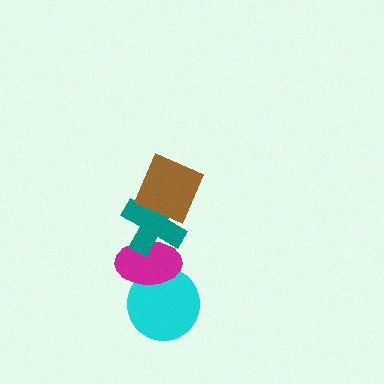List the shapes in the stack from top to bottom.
From top to bottom: the brown square, the teal cross, the magenta ellipse, the cyan circle.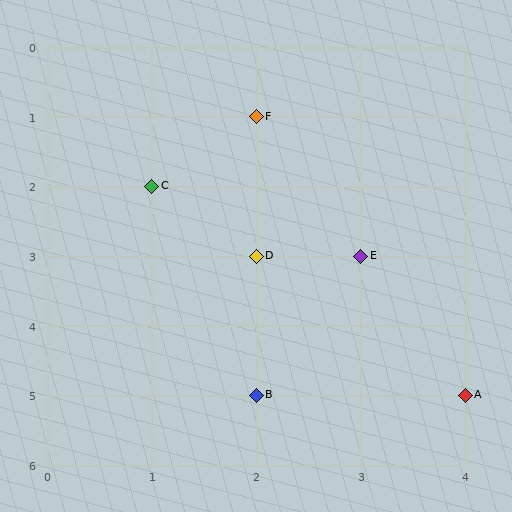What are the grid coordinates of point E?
Point E is at grid coordinates (3, 3).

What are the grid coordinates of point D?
Point D is at grid coordinates (2, 3).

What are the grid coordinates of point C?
Point C is at grid coordinates (1, 2).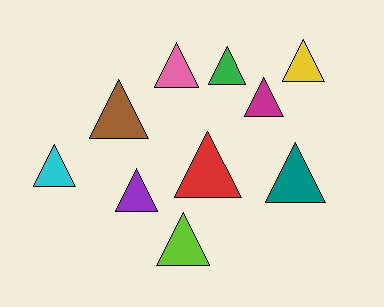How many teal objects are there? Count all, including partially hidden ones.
There is 1 teal object.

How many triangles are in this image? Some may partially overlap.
There are 10 triangles.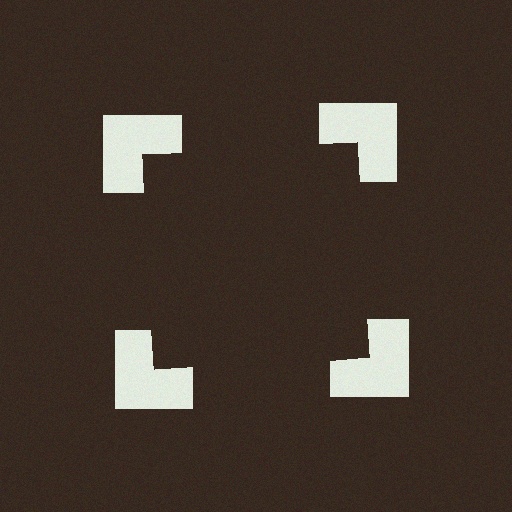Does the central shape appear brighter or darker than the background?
It typically appears slightly darker than the background, even though no actual brightness change is drawn.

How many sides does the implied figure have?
4 sides.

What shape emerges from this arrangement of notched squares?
An illusory square — its edges are inferred from the aligned wedge cuts in the notched squares, not physically drawn.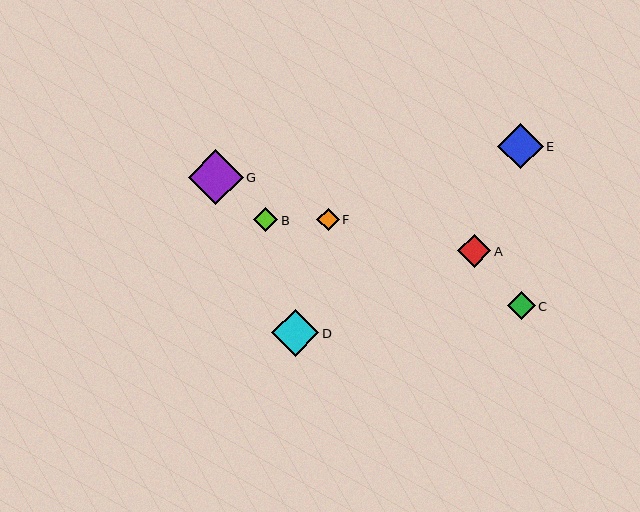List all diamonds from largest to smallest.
From largest to smallest: G, D, E, A, C, B, F.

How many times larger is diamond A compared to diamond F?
Diamond A is approximately 1.5 times the size of diamond F.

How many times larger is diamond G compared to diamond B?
Diamond G is approximately 2.3 times the size of diamond B.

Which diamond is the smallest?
Diamond F is the smallest with a size of approximately 23 pixels.